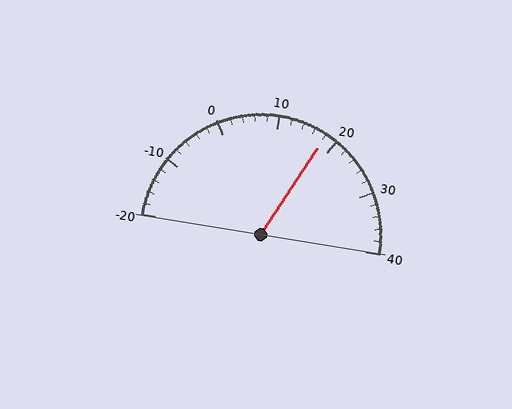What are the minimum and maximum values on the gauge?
The gauge ranges from -20 to 40.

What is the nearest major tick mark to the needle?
The nearest major tick mark is 20.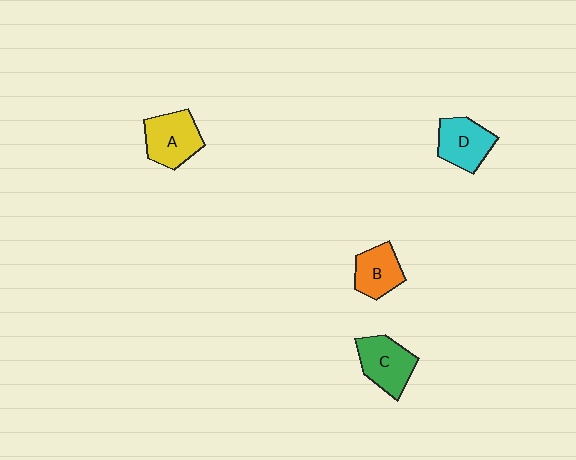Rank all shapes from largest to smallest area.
From largest to smallest: A (yellow), C (green), D (cyan), B (orange).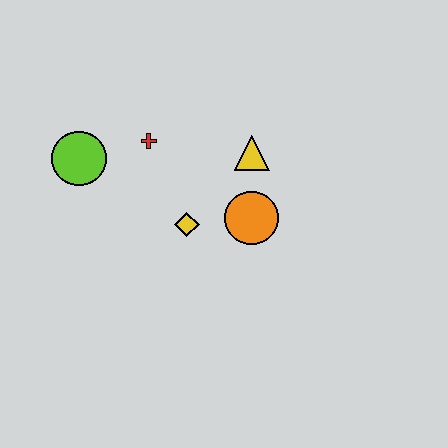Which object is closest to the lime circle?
The red cross is closest to the lime circle.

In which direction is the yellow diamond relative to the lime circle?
The yellow diamond is to the right of the lime circle.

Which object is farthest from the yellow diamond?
The lime circle is farthest from the yellow diamond.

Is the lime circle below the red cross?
Yes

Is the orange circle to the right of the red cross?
Yes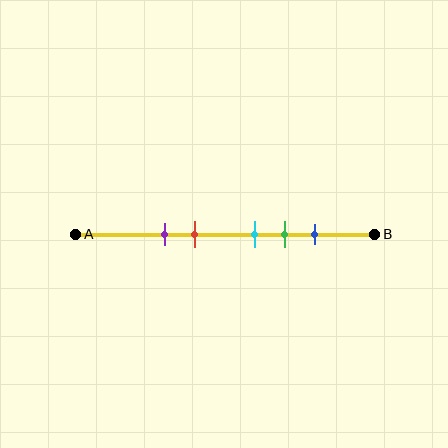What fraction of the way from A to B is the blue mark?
The blue mark is approximately 80% (0.8) of the way from A to B.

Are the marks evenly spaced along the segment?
No, the marks are not evenly spaced.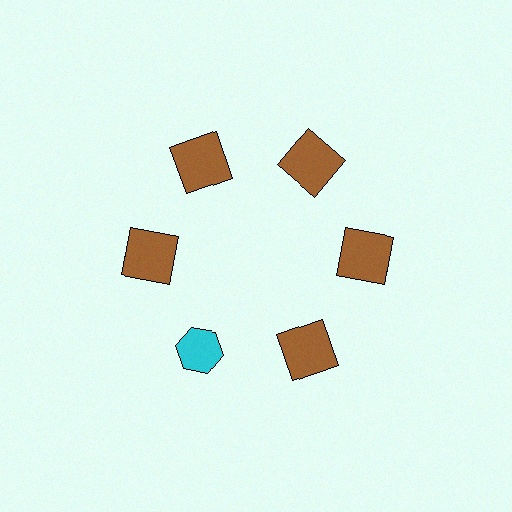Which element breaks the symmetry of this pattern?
The cyan hexagon at roughly the 7 o'clock position breaks the symmetry. All other shapes are brown squares.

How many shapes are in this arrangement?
There are 6 shapes arranged in a ring pattern.